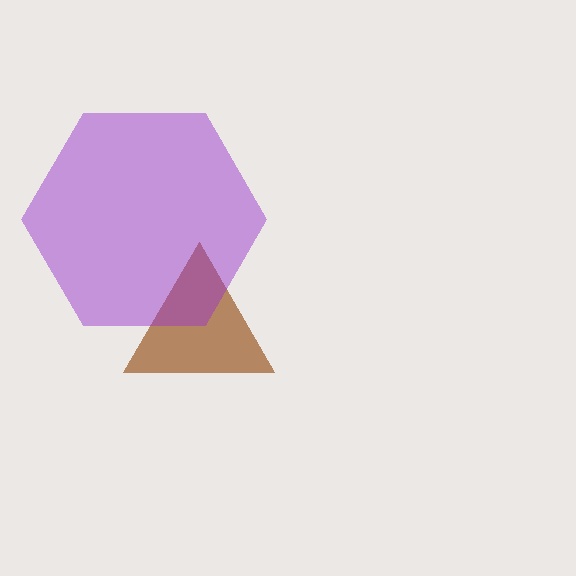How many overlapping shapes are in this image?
There are 2 overlapping shapes in the image.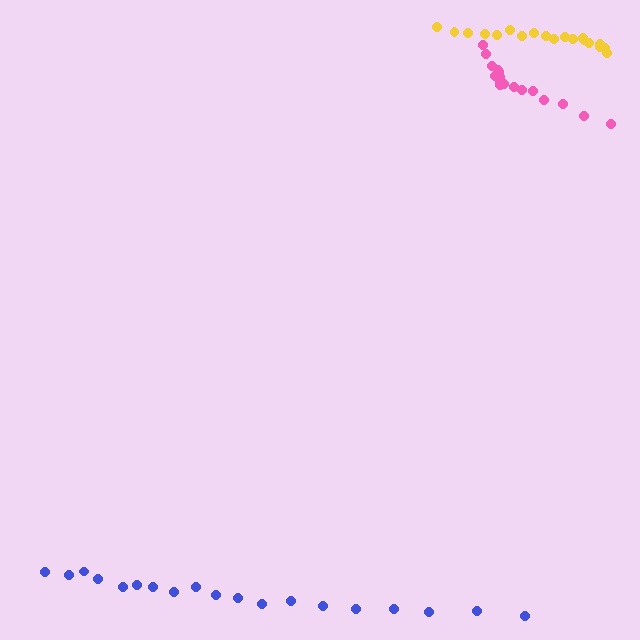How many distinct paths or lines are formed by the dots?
There are 3 distinct paths.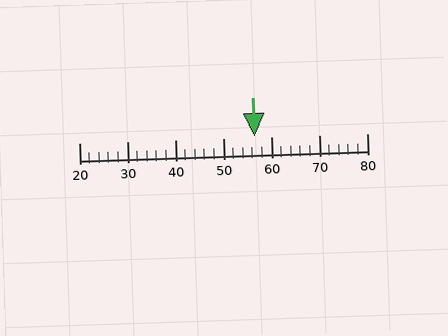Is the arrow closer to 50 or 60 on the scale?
The arrow is closer to 60.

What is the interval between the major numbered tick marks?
The major tick marks are spaced 10 units apart.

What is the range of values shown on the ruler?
The ruler shows values from 20 to 80.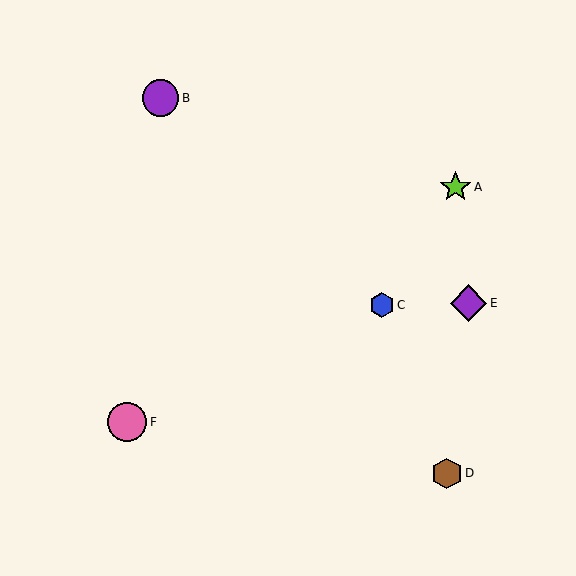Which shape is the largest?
The pink circle (labeled F) is the largest.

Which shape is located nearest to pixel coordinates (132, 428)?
The pink circle (labeled F) at (127, 422) is nearest to that location.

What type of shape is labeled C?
Shape C is a blue hexagon.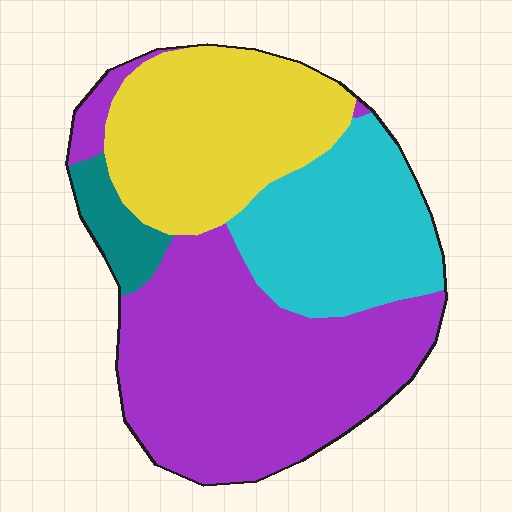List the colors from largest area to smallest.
From largest to smallest: purple, yellow, cyan, teal.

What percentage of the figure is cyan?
Cyan covers about 25% of the figure.